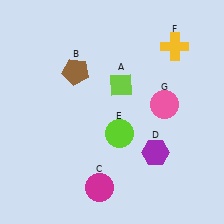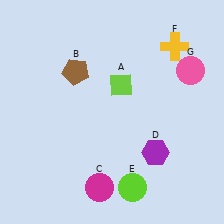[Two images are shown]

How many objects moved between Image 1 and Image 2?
2 objects moved between the two images.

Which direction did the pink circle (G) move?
The pink circle (G) moved up.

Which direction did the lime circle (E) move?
The lime circle (E) moved down.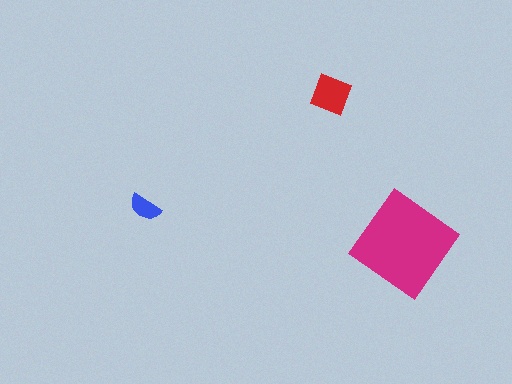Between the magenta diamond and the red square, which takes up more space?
The magenta diamond.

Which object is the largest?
The magenta diamond.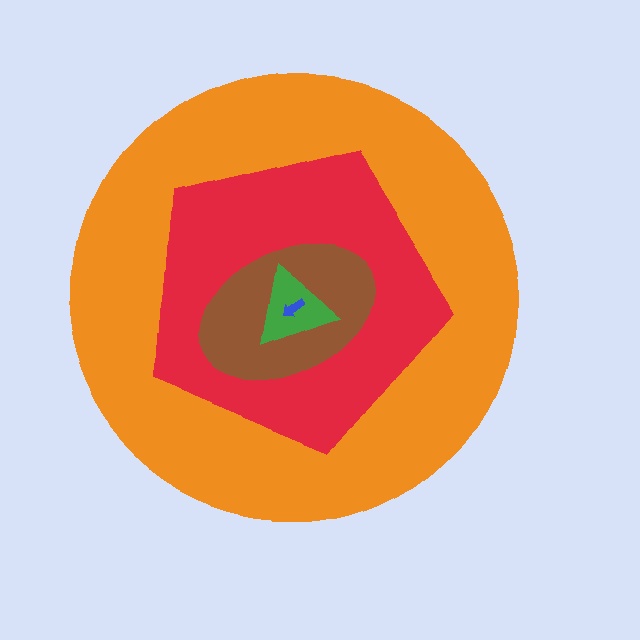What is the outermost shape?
The orange circle.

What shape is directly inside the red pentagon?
The brown ellipse.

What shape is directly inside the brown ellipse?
The green triangle.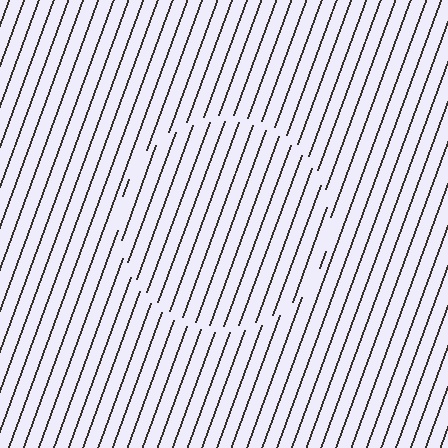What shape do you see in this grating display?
An illusory circle. The interior of the shape contains the same grating, shifted by half a period — the contour is defined by the phase discontinuity where line-ends from the inner and outer gratings abut.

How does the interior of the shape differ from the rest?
The interior of the shape contains the same grating, shifted by half a period — the contour is defined by the phase discontinuity where line-ends from the inner and outer gratings abut.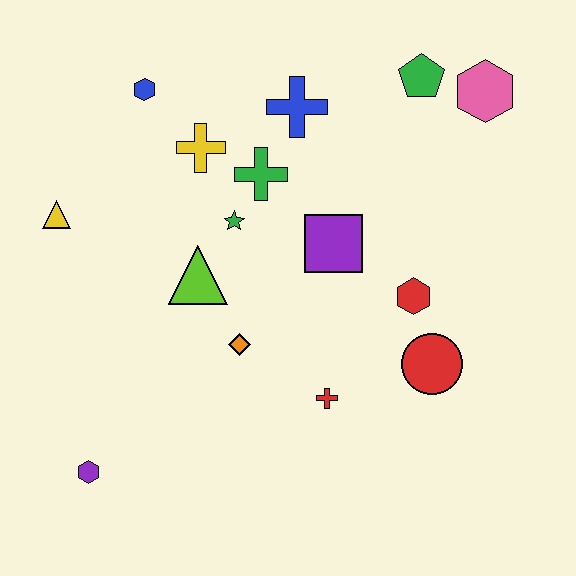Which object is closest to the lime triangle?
The green star is closest to the lime triangle.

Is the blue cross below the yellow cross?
No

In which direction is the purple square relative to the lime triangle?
The purple square is to the right of the lime triangle.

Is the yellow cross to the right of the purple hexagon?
Yes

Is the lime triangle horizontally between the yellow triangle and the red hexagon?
Yes